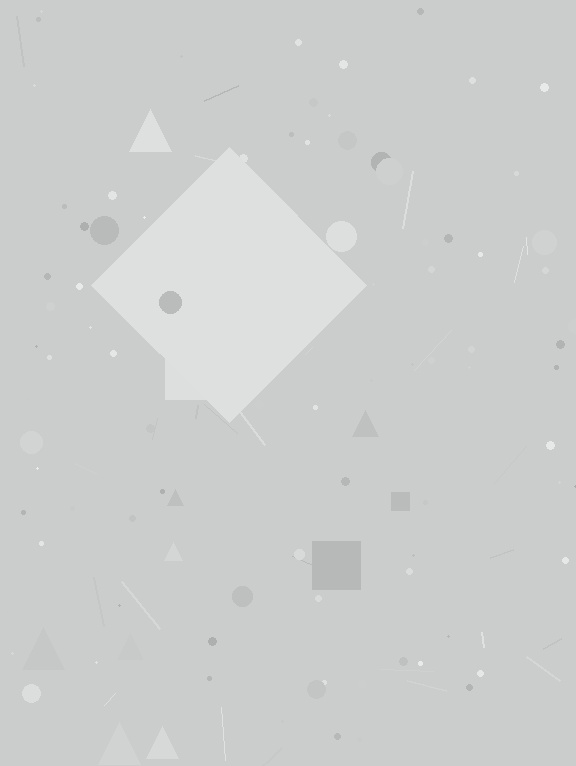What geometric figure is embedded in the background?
A diamond is embedded in the background.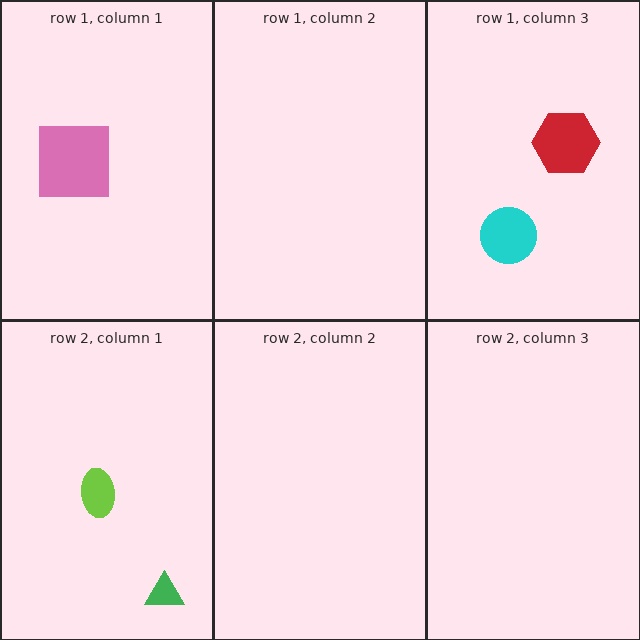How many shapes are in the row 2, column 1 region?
2.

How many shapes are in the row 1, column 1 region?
1.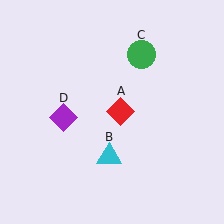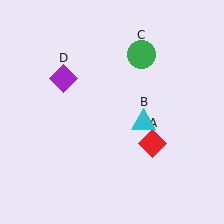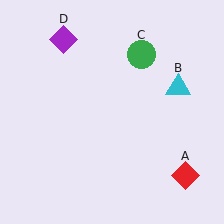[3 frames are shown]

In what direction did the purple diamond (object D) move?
The purple diamond (object D) moved up.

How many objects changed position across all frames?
3 objects changed position: red diamond (object A), cyan triangle (object B), purple diamond (object D).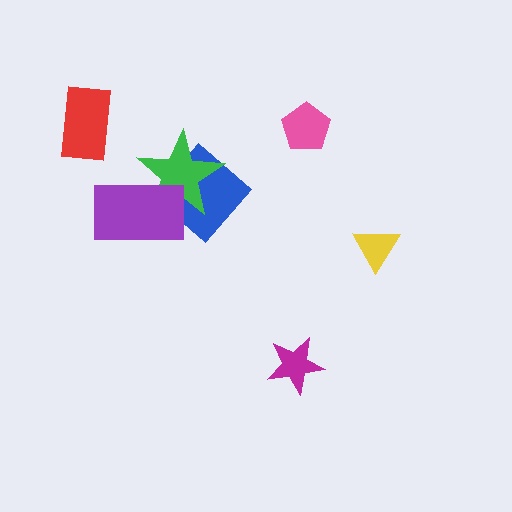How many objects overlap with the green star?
2 objects overlap with the green star.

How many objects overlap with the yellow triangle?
0 objects overlap with the yellow triangle.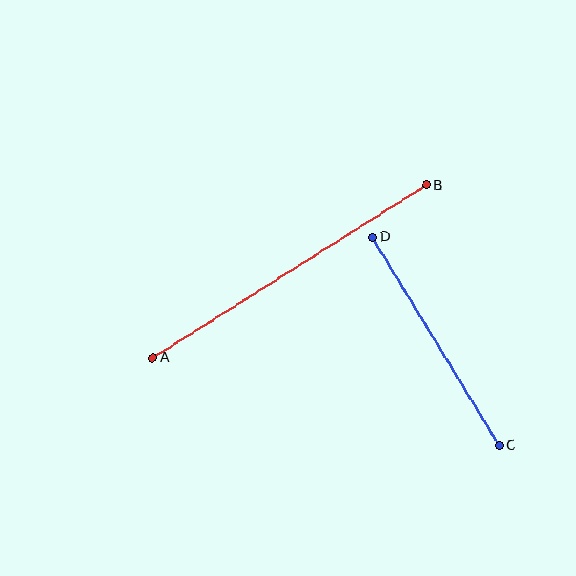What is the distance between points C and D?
The distance is approximately 244 pixels.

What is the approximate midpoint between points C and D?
The midpoint is at approximately (436, 341) pixels.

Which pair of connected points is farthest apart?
Points A and B are farthest apart.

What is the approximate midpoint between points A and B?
The midpoint is at approximately (290, 271) pixels.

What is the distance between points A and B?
The distance is approximately 323 pixels.